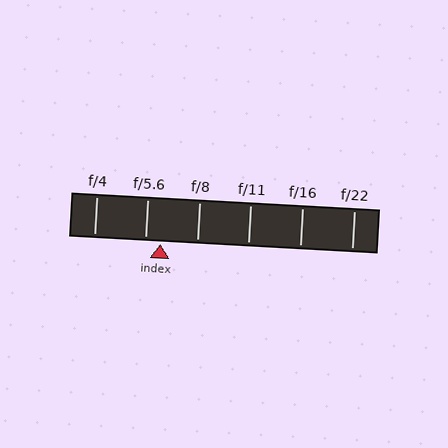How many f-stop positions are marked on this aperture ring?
There are 6 f-stop positions marked.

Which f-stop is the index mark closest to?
The index mark is closest to f/5.6.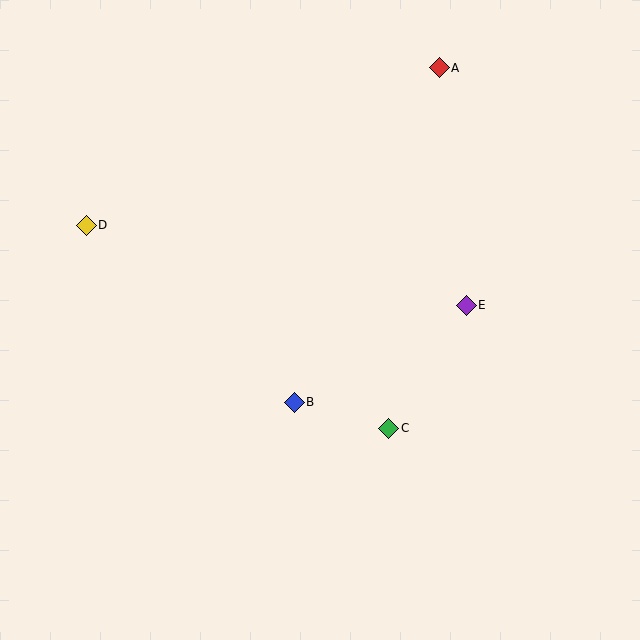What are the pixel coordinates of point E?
Point E is at (466, 305).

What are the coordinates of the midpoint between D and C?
The midpoint between D and C is at (238, 327).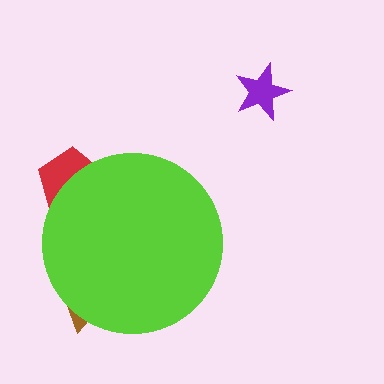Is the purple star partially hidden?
No, the purple star is fully visible.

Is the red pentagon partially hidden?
Yes, the red pentagon is partially hidden behind the lime circle.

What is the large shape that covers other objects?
A lime circle.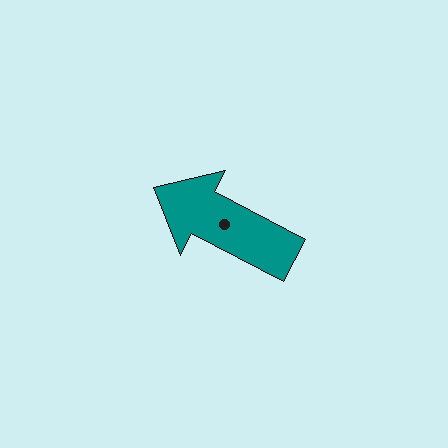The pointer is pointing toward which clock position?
Roughly 10 o'clock.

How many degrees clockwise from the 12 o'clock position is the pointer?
Approximately 298 degrees.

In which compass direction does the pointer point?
Northwest.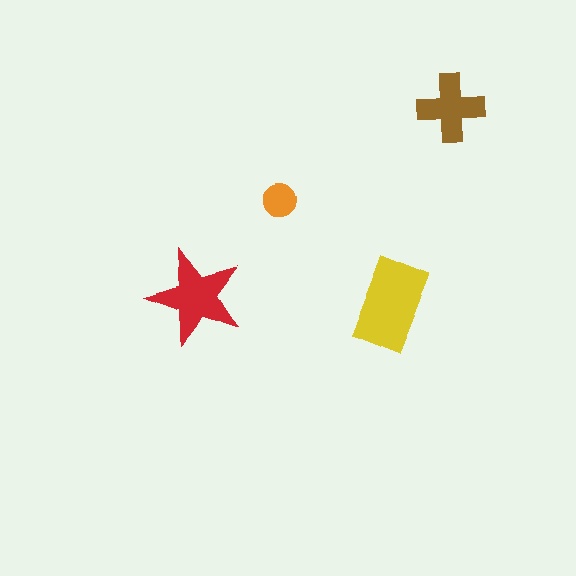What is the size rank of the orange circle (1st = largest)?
4th.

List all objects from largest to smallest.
The yellow rectangle, the red star, the brown cross, the orange circle.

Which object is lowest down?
The yellow rectangle is bottommost.